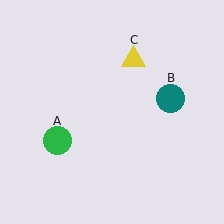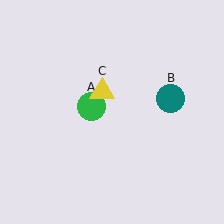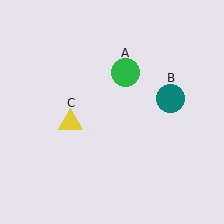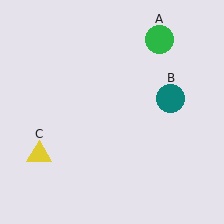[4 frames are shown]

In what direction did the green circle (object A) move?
The green circle (object A) moved up and to the right.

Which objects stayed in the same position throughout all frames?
Teal circle (object B) remained stationary.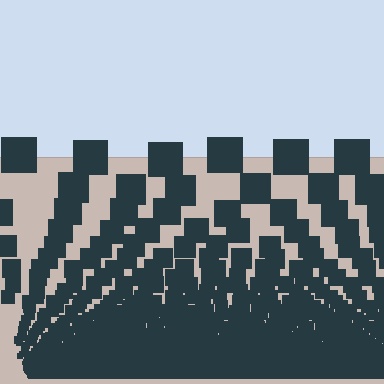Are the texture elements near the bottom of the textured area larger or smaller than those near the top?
Smaller. The gradient is inverted — elements near the bottom are smaller and denser.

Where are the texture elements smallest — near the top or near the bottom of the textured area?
Near the bottom.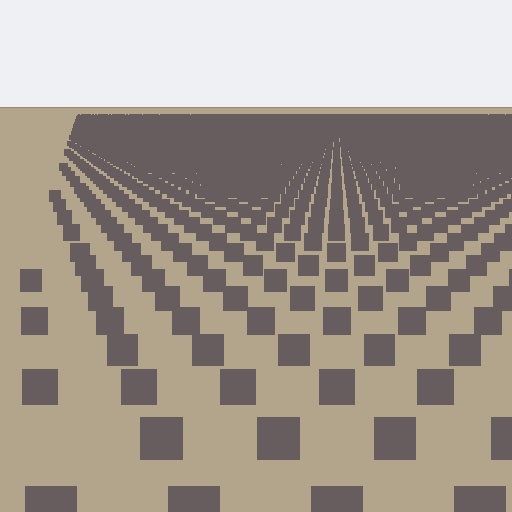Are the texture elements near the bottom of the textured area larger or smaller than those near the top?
Larger. Near the bottom, elements are closer to the viewer and appear at a bigger on-screen size.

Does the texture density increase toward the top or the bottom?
Density increases toward the top.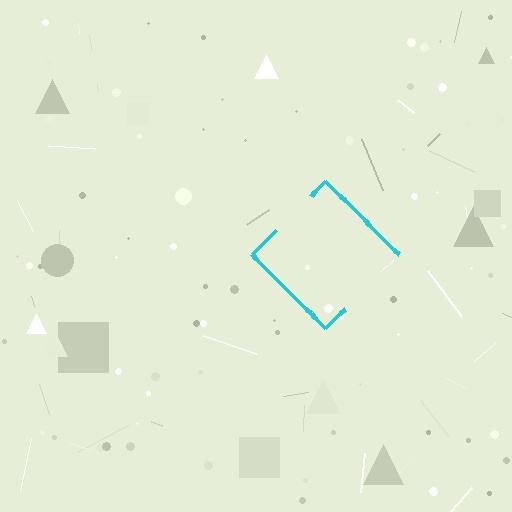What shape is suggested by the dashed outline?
The dashed outline suggests a diamond.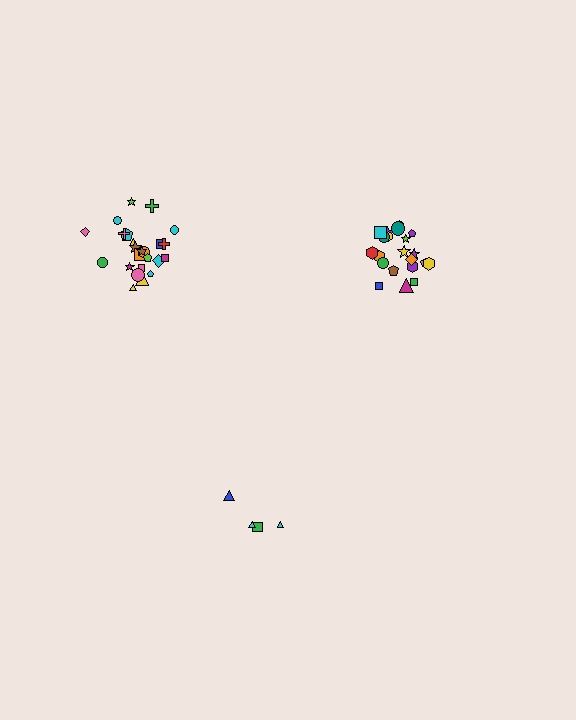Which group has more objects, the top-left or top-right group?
The top-left group.